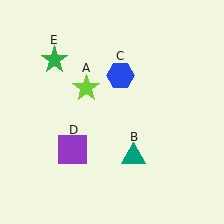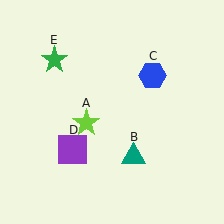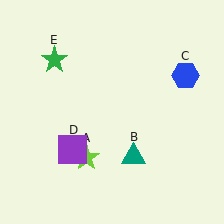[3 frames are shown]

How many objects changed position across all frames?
2 objects changed position: lime star (object A), blue hexagon (object C).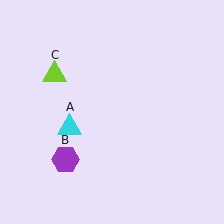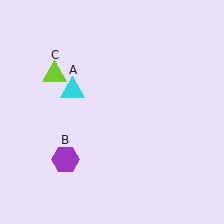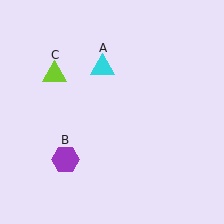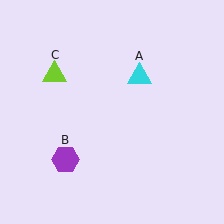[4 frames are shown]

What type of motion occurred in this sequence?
The cyan triangle (object A) rotated clockwise around the center of the scene.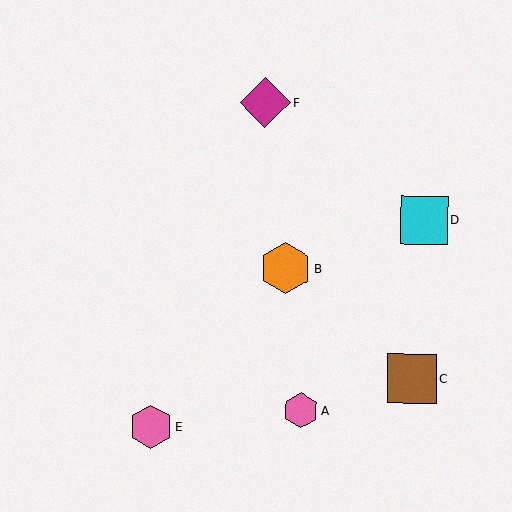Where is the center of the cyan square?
The center of the cyan square is at (424, 220).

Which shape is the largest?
The orange hexagon (labeled B) is the largest.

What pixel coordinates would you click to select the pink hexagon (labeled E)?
Click at (151, 427) to select the pink hexagon E.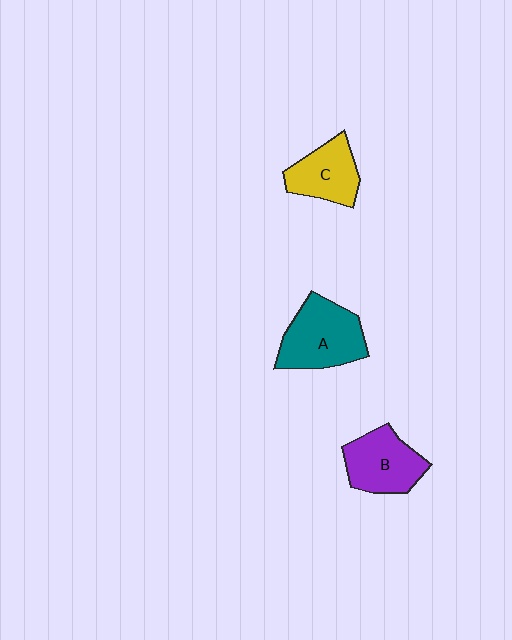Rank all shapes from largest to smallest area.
From largest to smallest: A (teal), B (purple), C (yellow).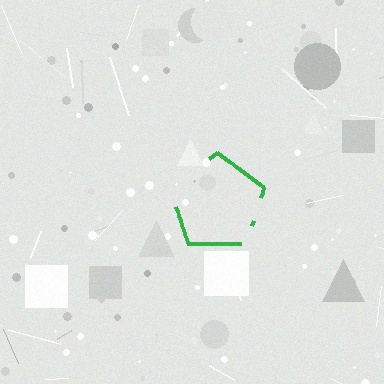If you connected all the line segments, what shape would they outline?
They would outline a pentagon.